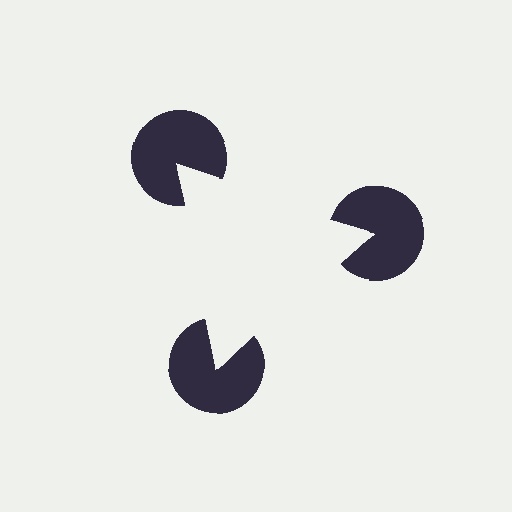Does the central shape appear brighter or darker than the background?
It typically appears slightly brighter than the background, even though no actual brightness change is drawn.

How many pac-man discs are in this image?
There are 3 — one at each vertex of the illusory triangle.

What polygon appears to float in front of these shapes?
An illusory triangle — its edges are inferred from the aligned wedge cuts in the pac-man discs, not physically drawn.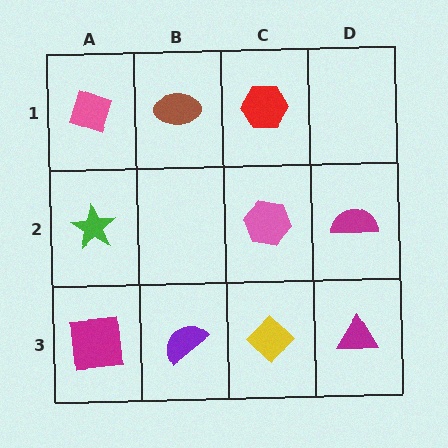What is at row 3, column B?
A purple semicircle.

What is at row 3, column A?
A magenta square.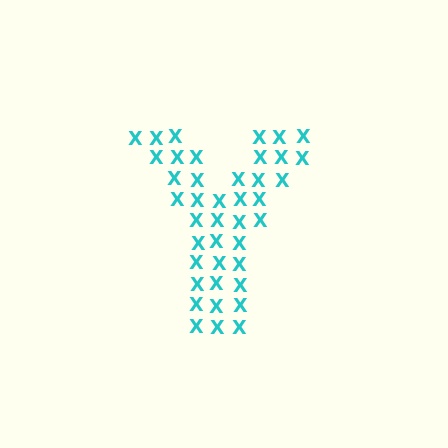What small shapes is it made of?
It is made of small letter X's.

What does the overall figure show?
The overall figure shows the letter Y.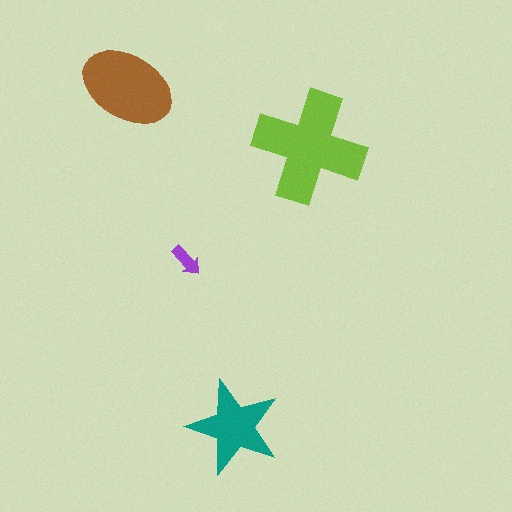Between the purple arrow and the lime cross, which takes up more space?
The lime cross.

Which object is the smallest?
The purple arrow.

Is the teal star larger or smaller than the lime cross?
Smaller.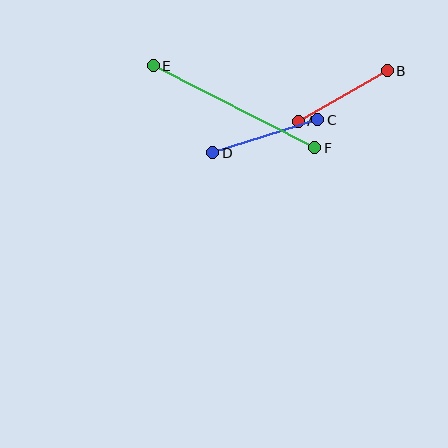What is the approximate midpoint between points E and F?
The midpoint is at approximately (234, 107) pixels.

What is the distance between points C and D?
The distance is approximately 110 pixels.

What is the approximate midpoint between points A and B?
The midpoint is at approximately (343, 96) pixels.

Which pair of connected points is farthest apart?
Points E and F are farthest apart.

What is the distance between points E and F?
The distance is approximately 181 pixels.